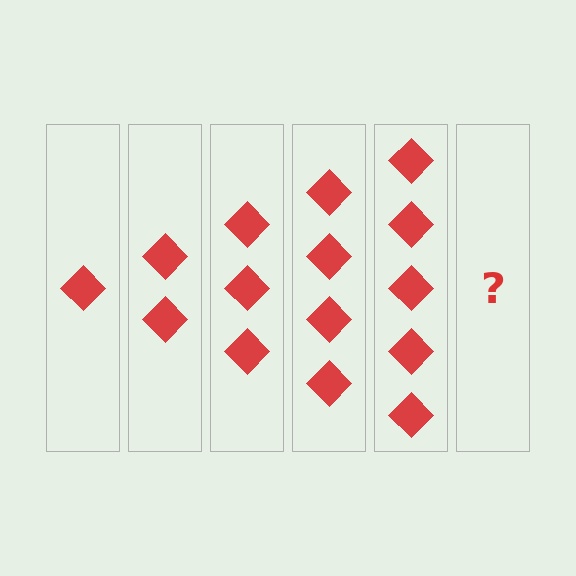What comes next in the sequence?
The next element should be 6 diamonds.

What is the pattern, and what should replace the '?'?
The pattern is that each step adds one more diamond. The '?' should be 6 diamonds.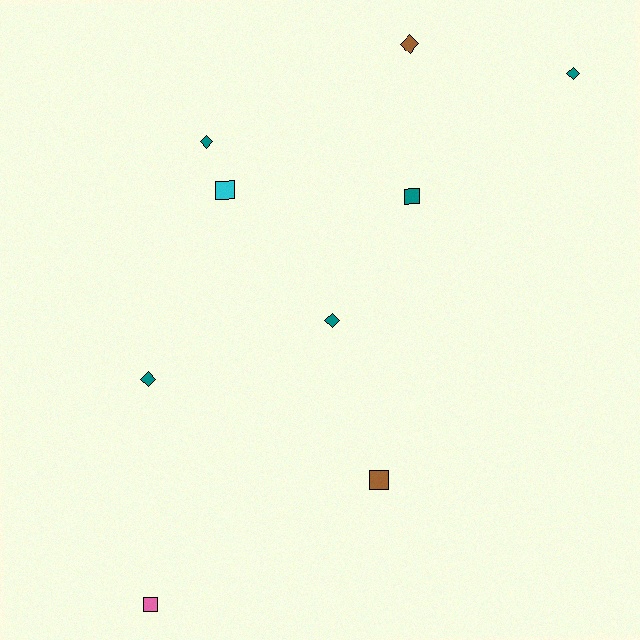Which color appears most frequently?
Teal, with 5 objects.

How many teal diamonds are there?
There are 4 teal diamonds.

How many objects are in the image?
There are 9 objects.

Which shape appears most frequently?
Diamond, with 5 objects.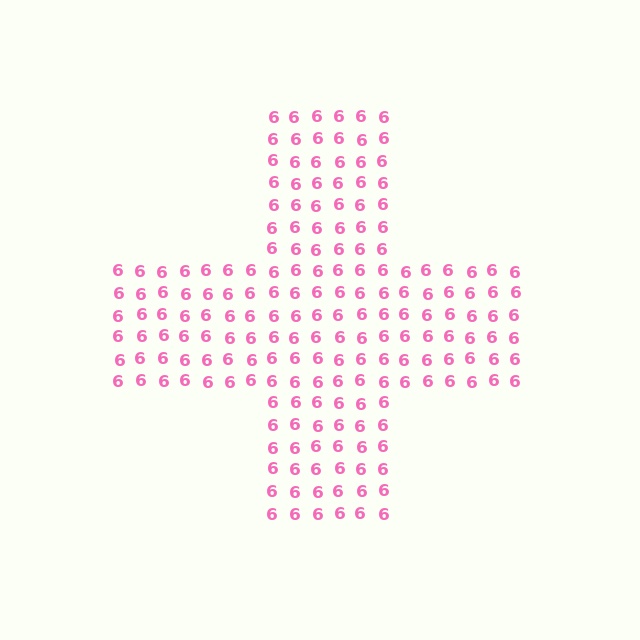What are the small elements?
The small elements are digit 6's.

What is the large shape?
The large shape is a cross.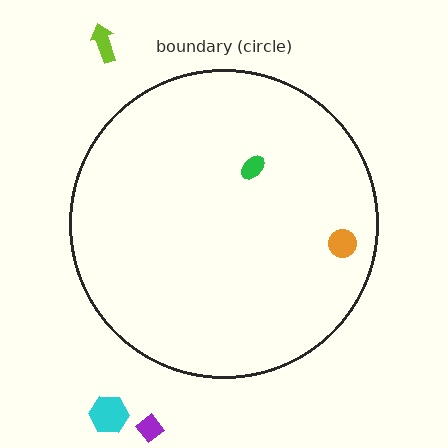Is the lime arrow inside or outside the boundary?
Outside.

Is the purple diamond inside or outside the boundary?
Outside.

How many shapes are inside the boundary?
2 inside, 3 outside.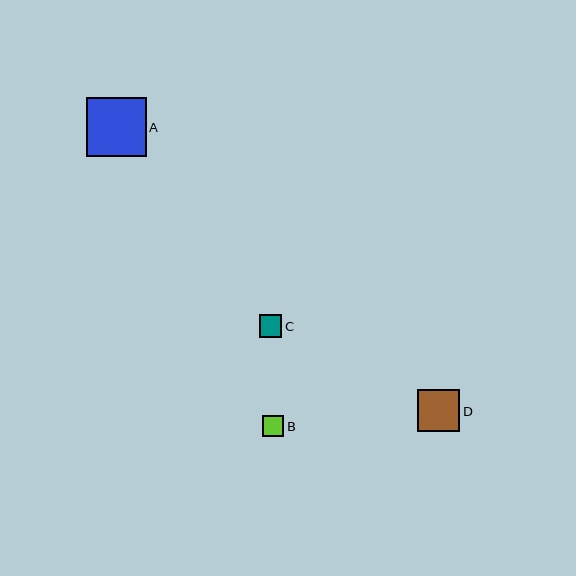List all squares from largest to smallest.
From largest to smallest: A, D, C, B.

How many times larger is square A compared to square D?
Square A is approximately 1.4 times the size of square D.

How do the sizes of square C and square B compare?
Square C and square B are approximately the same size.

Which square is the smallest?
Square B is the smallest with a size of approximately 21 pixels.